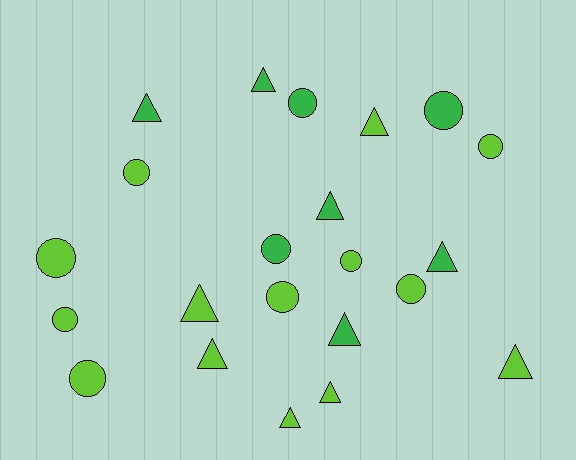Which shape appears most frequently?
Triangle, with 11 objects.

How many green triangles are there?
There are 5 green triangles.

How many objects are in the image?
There are 22 objects.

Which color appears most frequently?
Lime, with 14 objects.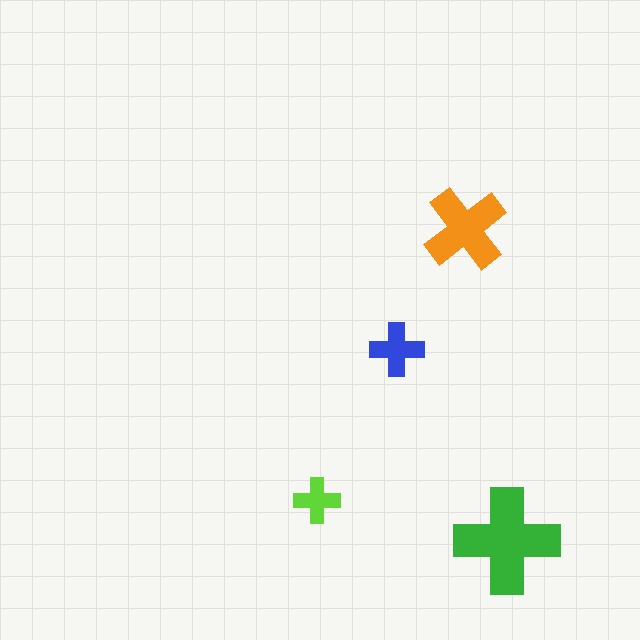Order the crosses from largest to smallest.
the green one, the orange one, the blue one, the lime one.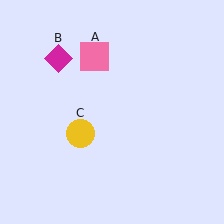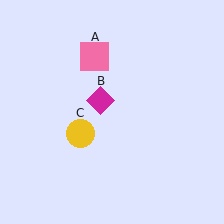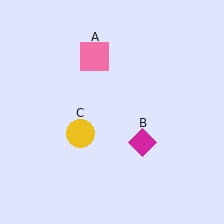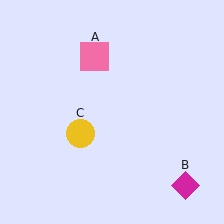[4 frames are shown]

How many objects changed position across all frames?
1 object changed position: magenta diamond (object B).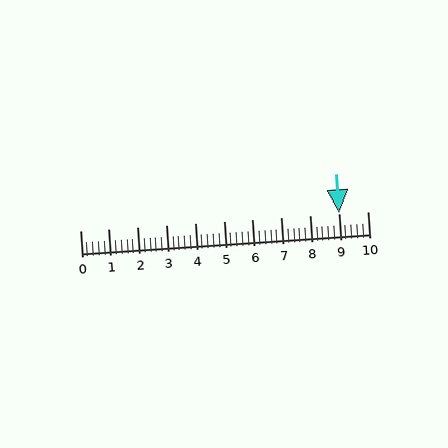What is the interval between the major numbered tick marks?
The major tick marks are spaced 1 units apart.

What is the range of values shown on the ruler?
The ruler shows values from 0 to 10.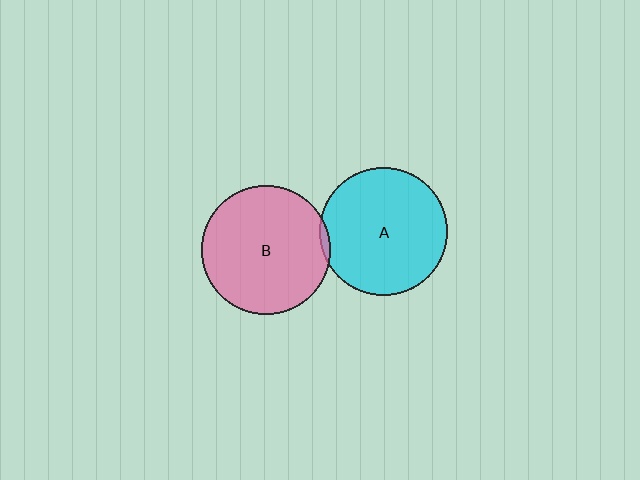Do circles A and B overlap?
Yes.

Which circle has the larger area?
Circle B (pink).